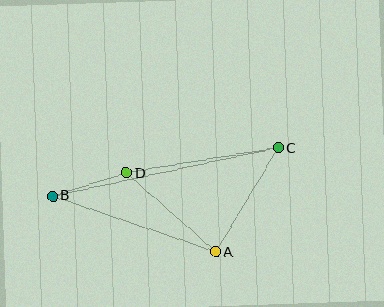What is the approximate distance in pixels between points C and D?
The distance between C and D is approximately 154 pixels.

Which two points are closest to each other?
Points B and D are closest to each other.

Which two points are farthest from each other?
Points B and C are farthest from each other.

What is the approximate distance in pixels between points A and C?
The distance between A and C is approximately 122 pixels.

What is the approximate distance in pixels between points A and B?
The distance between A and B is approximately 172 pixels.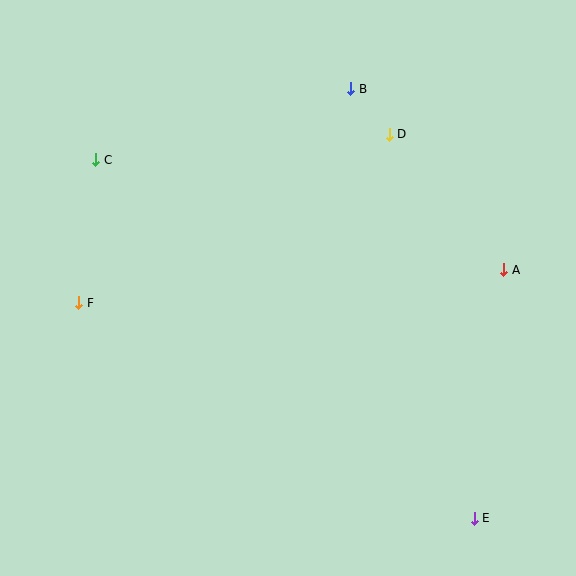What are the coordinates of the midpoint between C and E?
The midpoint between C and E is at (285, 339).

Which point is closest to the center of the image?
Point D at (389, 135) is closest to the center.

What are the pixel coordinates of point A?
Point A is at (504, 270).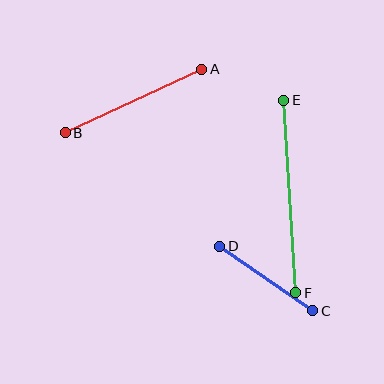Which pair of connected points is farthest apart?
Points E and F are farthest apart.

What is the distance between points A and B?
The distance is approximately 151 pixels.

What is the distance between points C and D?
The distance is approximately 113 pixels.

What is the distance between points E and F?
The distance is approximately 193 pixels.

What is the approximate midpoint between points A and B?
The midpoint is at approximately (133, 101) pixels.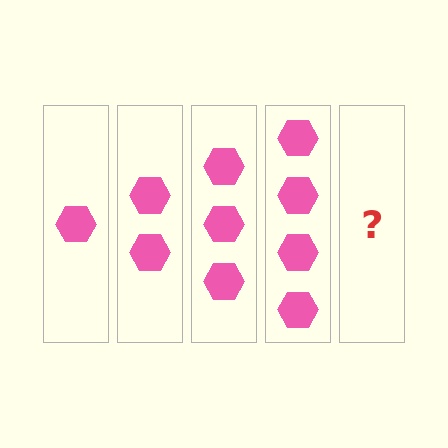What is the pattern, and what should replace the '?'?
The pattern is that each step adds one more hexagon. The '?' should be 5 hexagons.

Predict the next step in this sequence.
The next step is 5 hexagons.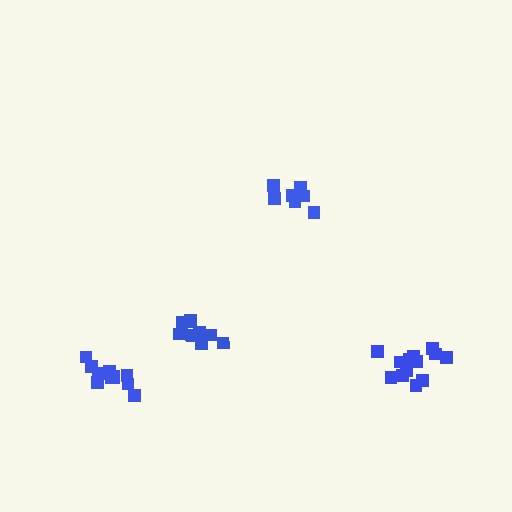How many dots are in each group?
Group 1: 9 dots, Group 2: 13 dots, Group 3: 7 dots, Group 4: 11 dots (40 total).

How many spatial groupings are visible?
There are 4 spatial groupings.